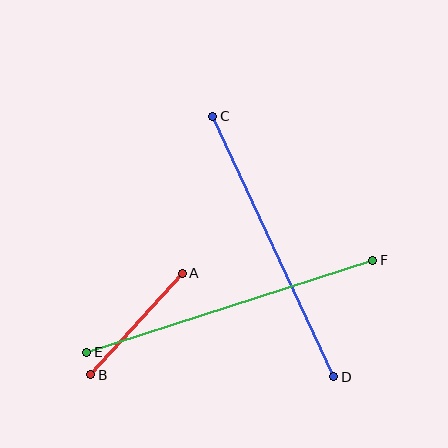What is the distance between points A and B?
The distance is approximately 136 pixels.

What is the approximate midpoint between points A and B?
The midpoint is at approximately (136, 324) pixels.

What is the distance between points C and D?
The distance is approximately 287 pixels.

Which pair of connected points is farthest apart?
Points E and F are farthest apart.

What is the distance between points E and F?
The distance is approximately 301 pixels.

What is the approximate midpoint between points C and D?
The midpoint is at approximately (273, 247) pixels.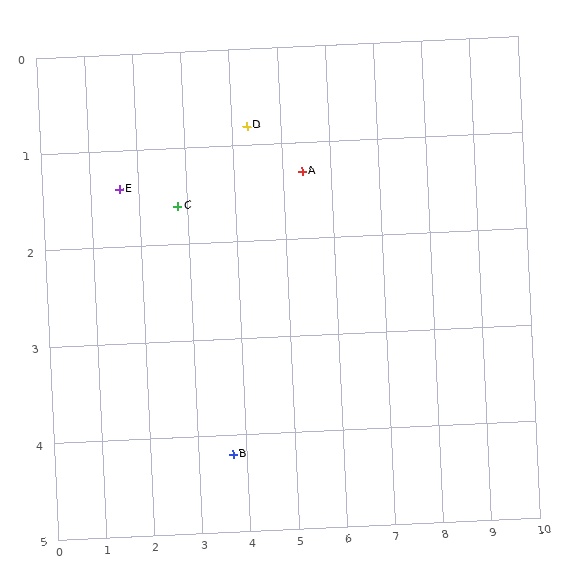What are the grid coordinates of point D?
Point D is at approximately (4.3, 0.8).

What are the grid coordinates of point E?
Point E is at approximately (1.6, 1.4).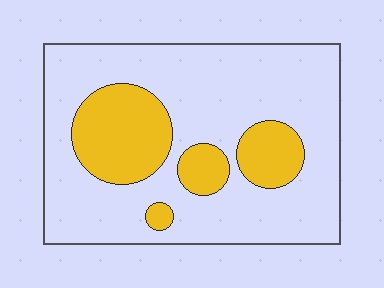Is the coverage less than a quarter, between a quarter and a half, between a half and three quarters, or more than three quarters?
Less than a quarter.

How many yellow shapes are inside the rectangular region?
4.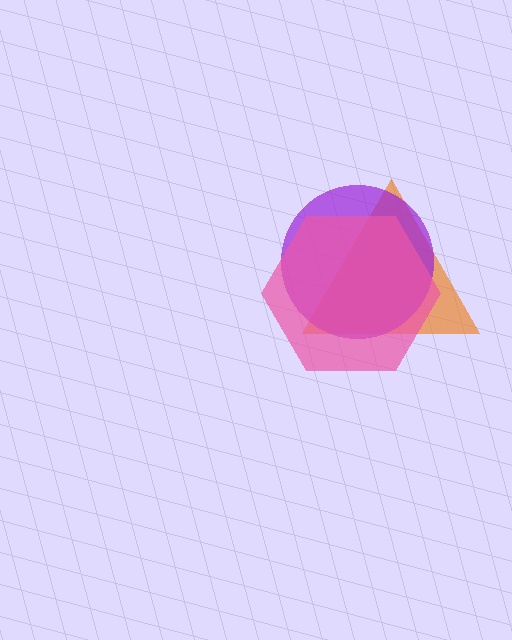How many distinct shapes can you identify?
There are 3 distinct shapes: an orange triangle, a purple circle, a pink hexagon.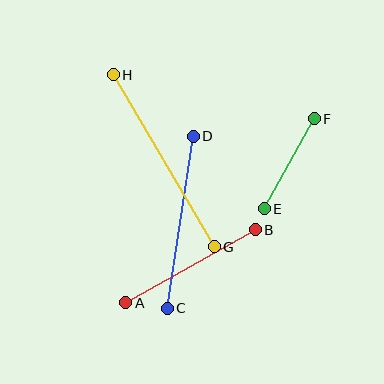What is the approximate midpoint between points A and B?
The midpoint is at approximately (190, 266) pixels.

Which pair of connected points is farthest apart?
Points G and H are farthest apart.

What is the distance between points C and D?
The distance is approximately 174 pixels.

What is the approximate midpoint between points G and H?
The midpoint is at approximately (164, 161) pixels.